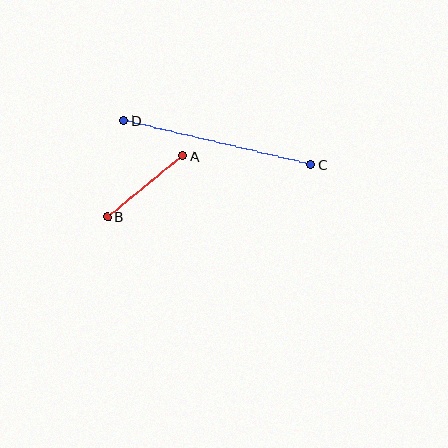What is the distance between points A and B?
The distance is approximately 97 pixels.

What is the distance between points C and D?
The distance is approximately 192 pixels.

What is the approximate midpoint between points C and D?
The midpoint is at approximately (217, 142) pixels.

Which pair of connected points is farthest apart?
Points C and D are farthest apart.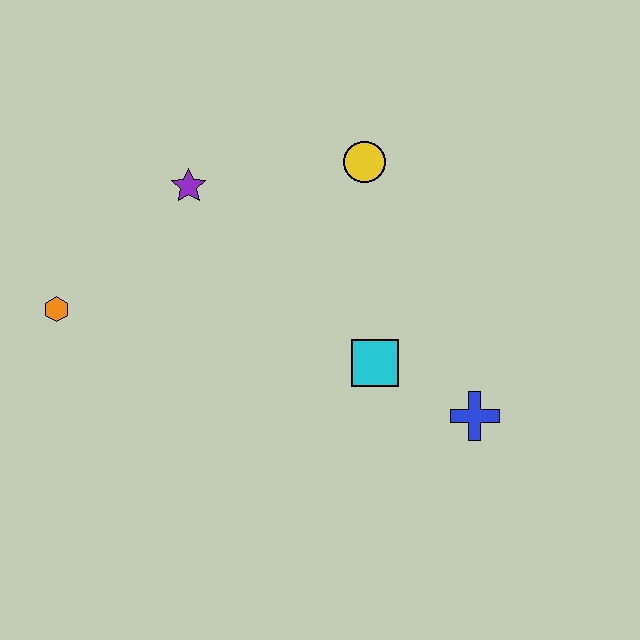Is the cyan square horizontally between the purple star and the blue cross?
Yes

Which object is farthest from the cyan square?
The orange hexagon is farthest from the cyan square.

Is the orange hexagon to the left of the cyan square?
Yes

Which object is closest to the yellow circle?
The purple star is closest to the yellow circle.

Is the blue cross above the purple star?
No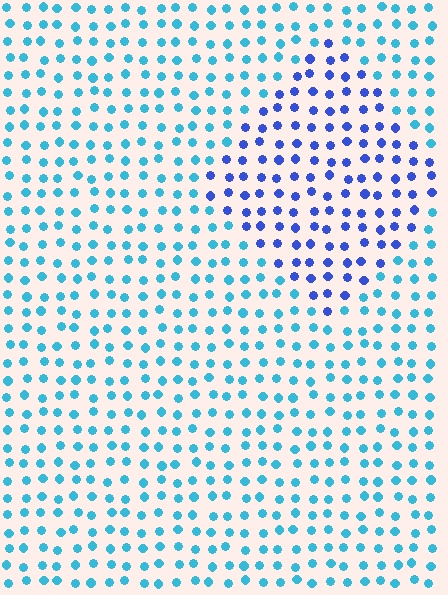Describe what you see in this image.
The image is filled with small cyan elements in a uniform arrangement. A diamond-shaped region is visible where the elements are tinted to a slightly different hue, forming a subtle color boundary.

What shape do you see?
I see a diamond.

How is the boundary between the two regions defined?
The boundary is defined purely by a slight shift in hue (about 39 degrees). Spacing, size, and orientation are identical on both sides.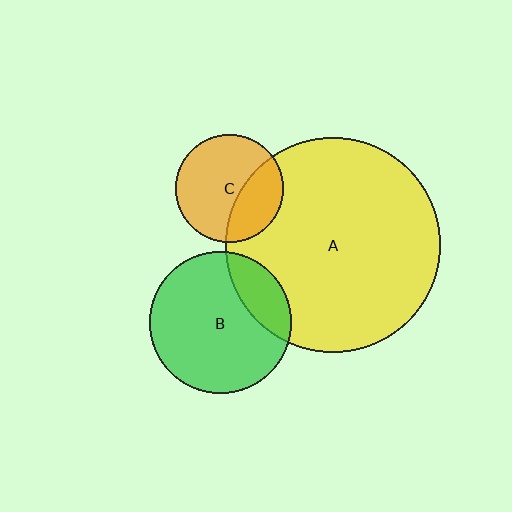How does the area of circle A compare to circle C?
Approximately 4.0 times.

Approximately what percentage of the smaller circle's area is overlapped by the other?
Approximately 35%.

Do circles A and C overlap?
Yes.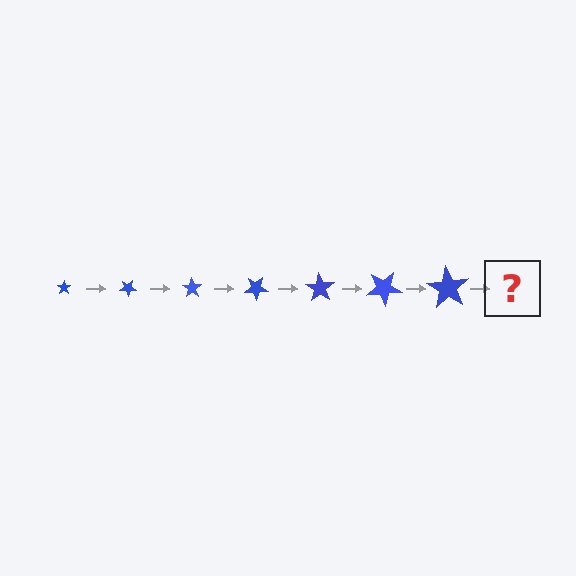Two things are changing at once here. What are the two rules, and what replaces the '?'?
The two rules are that the star grows larger each step and it rotates 35 degrees each step. The '?' should be a star, larger than the previous one and rotated 245 degrees from the start.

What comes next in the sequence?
The next element should be a star, larger than the previous one and rotated 245 degrees from the start.